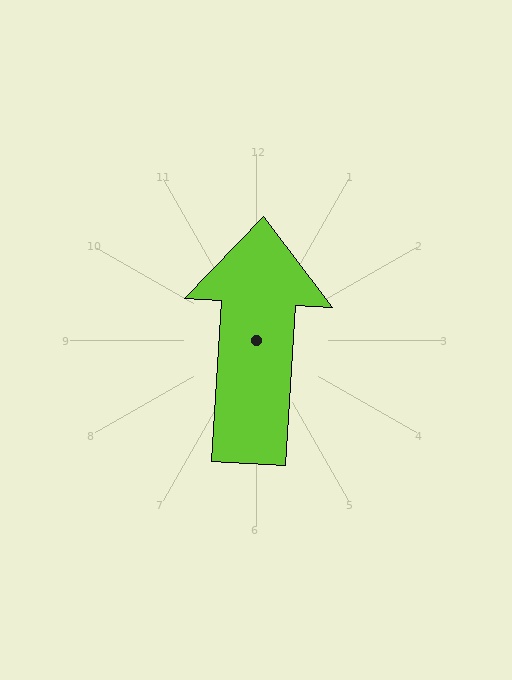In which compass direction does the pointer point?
North.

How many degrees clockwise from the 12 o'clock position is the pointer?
Approximately 3 degrees.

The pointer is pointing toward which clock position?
Roughly 12 o'clock.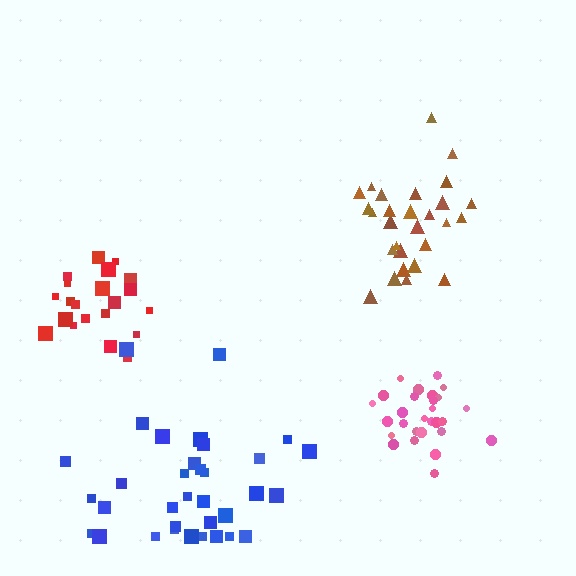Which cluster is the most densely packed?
Pink.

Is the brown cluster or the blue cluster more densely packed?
Brown.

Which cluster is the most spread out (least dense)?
Blue.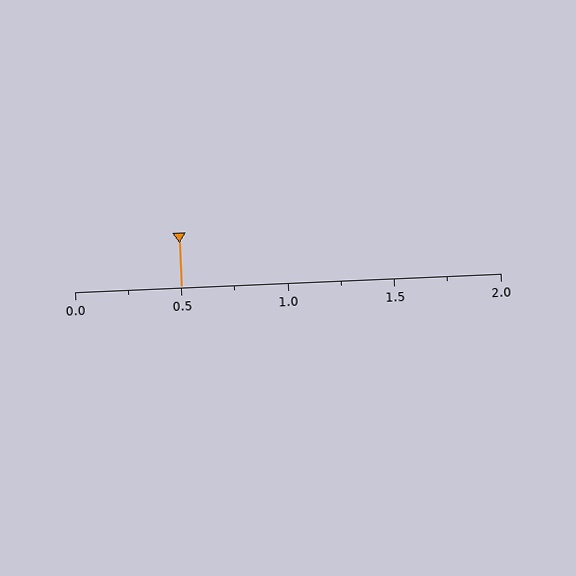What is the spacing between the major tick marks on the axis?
The major ticks are spaced 0.5 apart.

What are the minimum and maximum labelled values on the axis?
The axis runs from 0.0 to 2.0.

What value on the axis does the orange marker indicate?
The marker indicates approximately 0.5.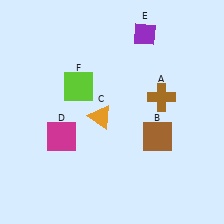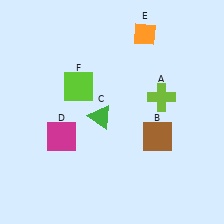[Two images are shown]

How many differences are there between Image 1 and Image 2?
There are 3 differences between the two images.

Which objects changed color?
A changed from brown to lime. C changed from orange to green. E changed from purple to orange.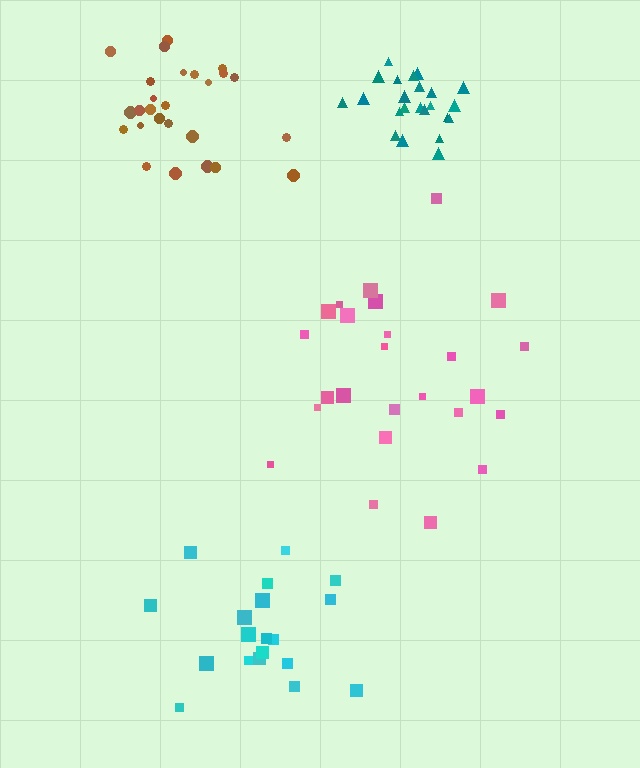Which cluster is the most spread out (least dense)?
Pink.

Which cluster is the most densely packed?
Teal.